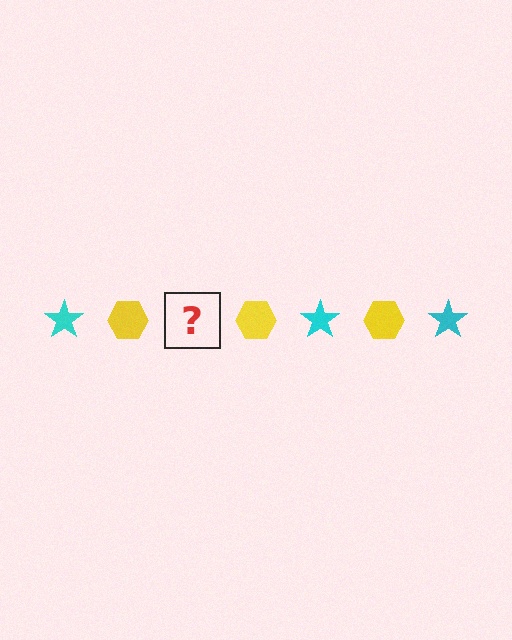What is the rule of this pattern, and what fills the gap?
The rule is that the pattern alternates between cyan star and yellow hexagon. The gap should be filled with a cyan star.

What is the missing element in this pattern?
The missing element is a cyan star.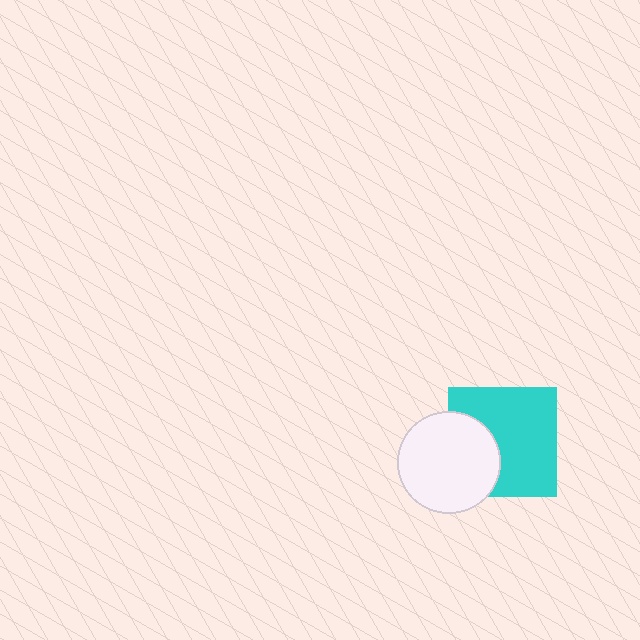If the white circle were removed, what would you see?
You would see the complete cyan square.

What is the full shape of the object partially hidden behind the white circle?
The partially hidden object is a cyan square.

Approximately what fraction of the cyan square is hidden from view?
Roughly 32% of the cyan square is hidden behind the white circle.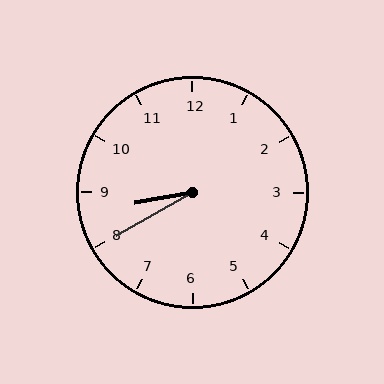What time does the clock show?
8:40.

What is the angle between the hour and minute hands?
Approximately 20 degrees.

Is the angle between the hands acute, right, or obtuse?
It is acute.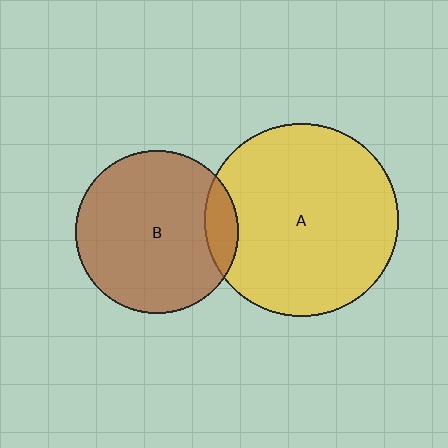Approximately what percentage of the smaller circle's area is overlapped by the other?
Approximately 10%.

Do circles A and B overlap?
Yes.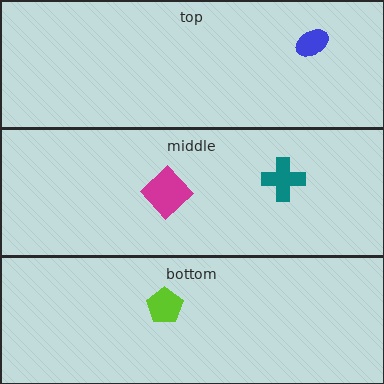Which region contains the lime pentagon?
The bottom region.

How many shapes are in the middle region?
2.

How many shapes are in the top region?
1.